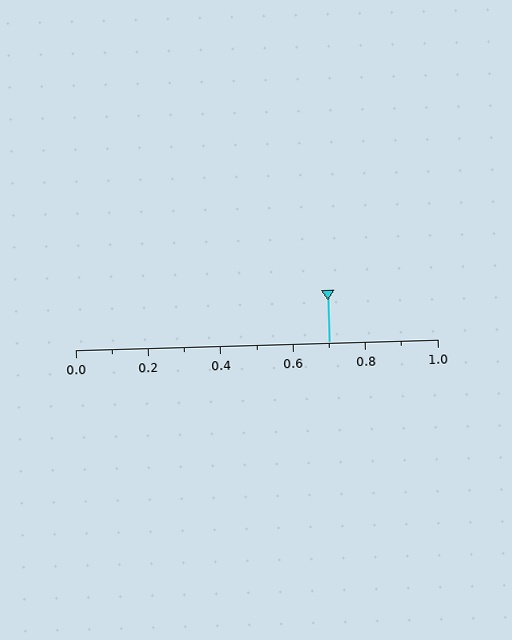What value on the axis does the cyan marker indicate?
The marker indicates approximately 0.7.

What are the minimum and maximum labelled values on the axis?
The axis runs from 0.0 to 1.0.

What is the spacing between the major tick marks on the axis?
The major ticks are spaced 0.2 apart.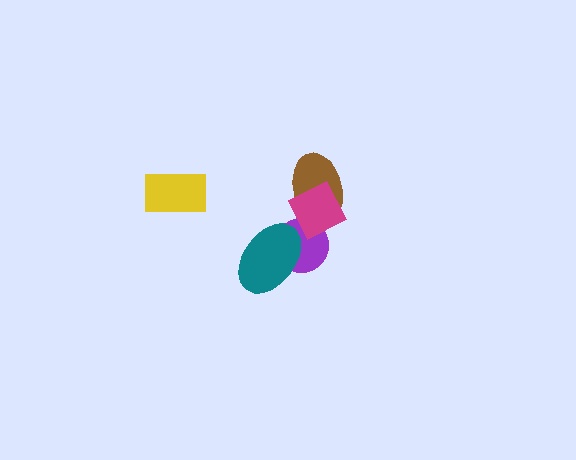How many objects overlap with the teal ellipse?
1 object overlaps with the teal ellipse.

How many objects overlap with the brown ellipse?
1 object overlaps with the brown ellipse.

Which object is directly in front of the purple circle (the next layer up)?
The teal ellipse is directly in front of the purple circle.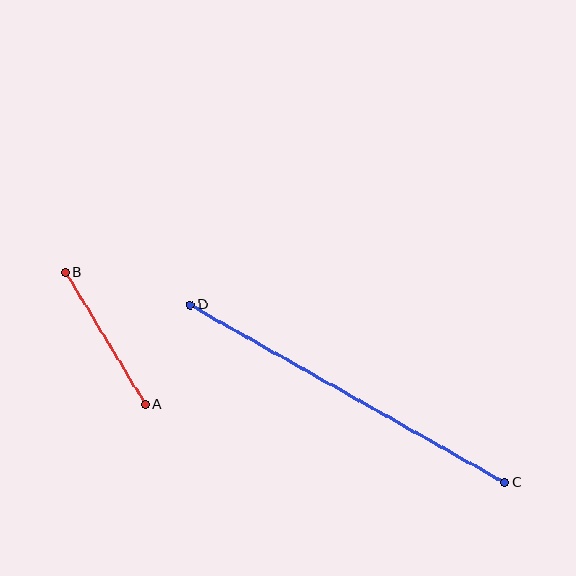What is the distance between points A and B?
The distance is approximately 154 pixels.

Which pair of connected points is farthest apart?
Points C and D are farthest apart.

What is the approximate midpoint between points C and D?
The midpoint is at approximately (347, 394) pixels.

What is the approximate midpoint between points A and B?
The midpoint is at approximately (106, 338) pixels.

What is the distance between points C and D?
The distance is approximately 361 pixels.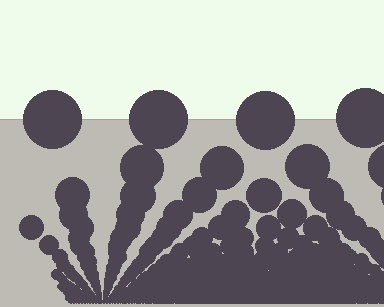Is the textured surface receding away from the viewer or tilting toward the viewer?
The surface appears to tilt toward the viewer. Texture elements get larger and sparser toward the top.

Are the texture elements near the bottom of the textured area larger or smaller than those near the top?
Smaller. The gradient is inverted — elements near the bottom are smaller and denser.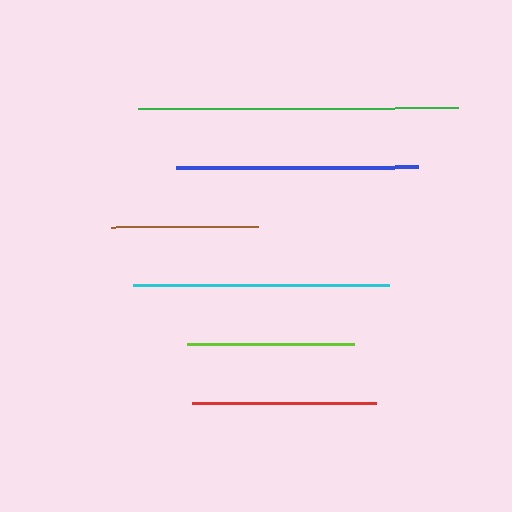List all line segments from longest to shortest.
From longest to shortest: green, cyan, blue, red, lime, brown.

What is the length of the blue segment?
The blue segment is approximately 242 pixels long.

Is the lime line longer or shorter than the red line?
The red line is longer than the lime line.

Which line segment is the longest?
The green line is the longest at approximately 321 pixels.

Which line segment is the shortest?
The brown line is the shortest at approximately 146 pixels.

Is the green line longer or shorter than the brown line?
The green line is longer than the brown line.